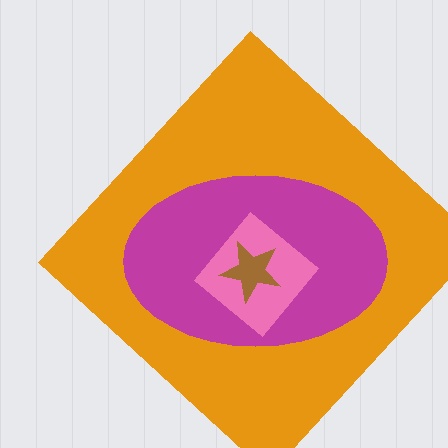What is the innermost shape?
The brown star.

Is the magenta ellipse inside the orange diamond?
Yes.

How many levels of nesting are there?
4.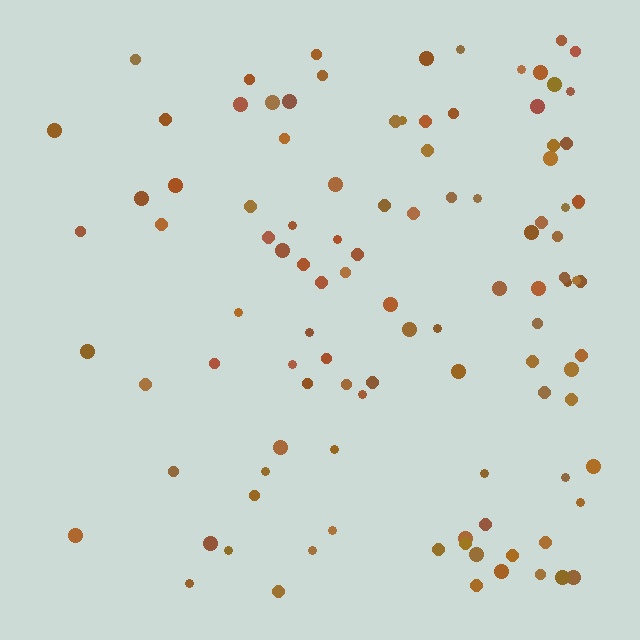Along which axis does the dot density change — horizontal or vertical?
Horizontal.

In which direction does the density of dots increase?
From left to right, with the right side densest.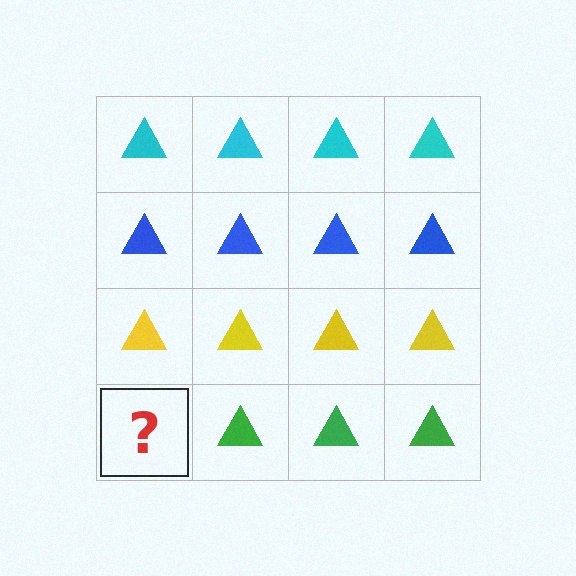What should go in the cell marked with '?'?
The missing cell should contain a green triangle.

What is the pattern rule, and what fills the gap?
The rule is that each row has a consistent color. The gap should be filled with a green triangle.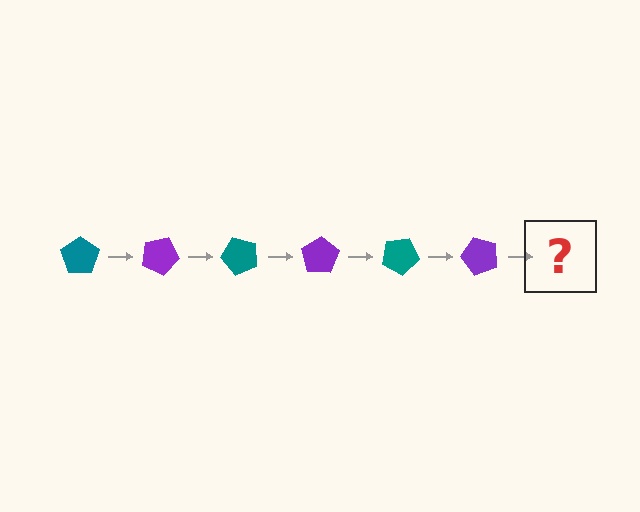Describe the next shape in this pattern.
It should be a teal pentagon, rotated 150 degrees from the start.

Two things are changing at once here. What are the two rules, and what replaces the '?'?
The two rules are that it rotates 25 degrees each step and the color cycles through teal and purple. The '?' should be a teal pentagon, rotated 150 degrees from the start.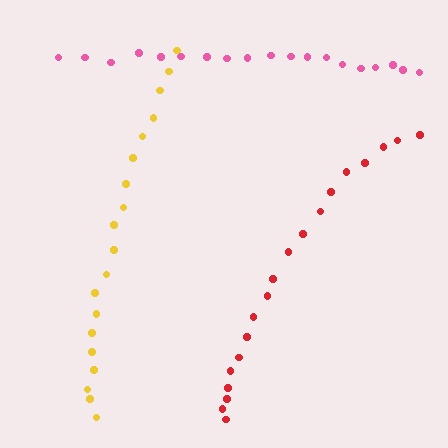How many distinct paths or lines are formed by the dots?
There are 3 distinct paths.